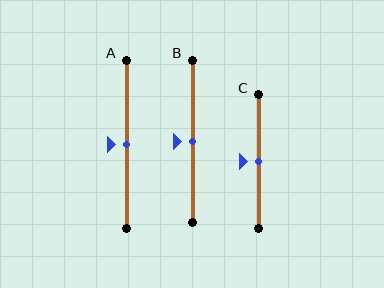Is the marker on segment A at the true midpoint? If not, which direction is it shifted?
Yes, the marker on segment A is at the true midpoint.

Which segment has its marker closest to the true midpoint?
Segment A has its marker closest to the true midpoint.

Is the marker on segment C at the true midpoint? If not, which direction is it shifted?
Yes, the marker on segment C is at the true midpoint.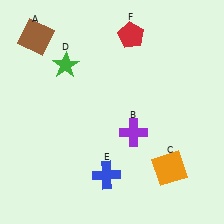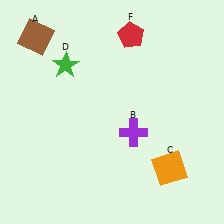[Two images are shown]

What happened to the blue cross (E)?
The blue cross (E) was removed in Image 2. It was in the bottom-left area of Image 1.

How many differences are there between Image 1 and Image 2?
There is 1 difference between the two images.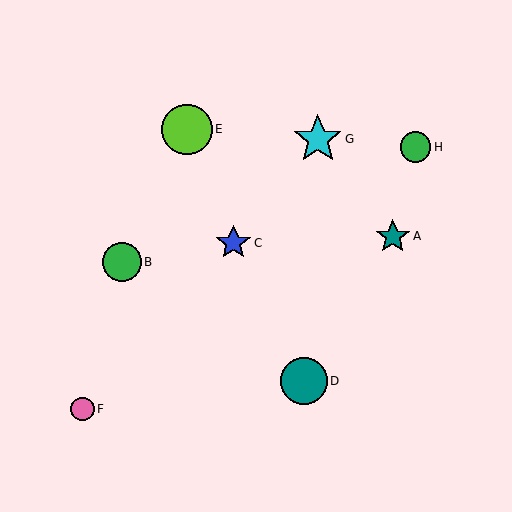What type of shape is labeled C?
Shape C is a blue star.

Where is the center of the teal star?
The center of the teal star is at (393, 236).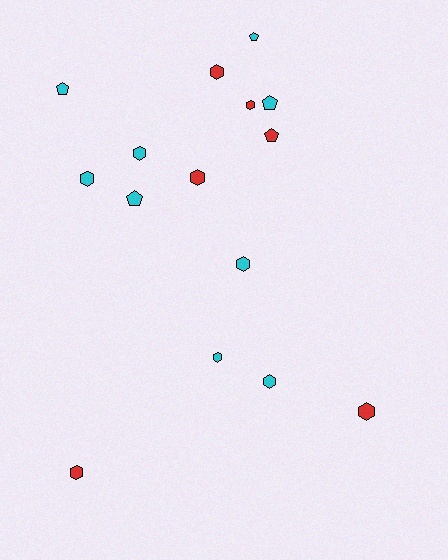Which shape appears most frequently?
Hexagon, with 10 objects.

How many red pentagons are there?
There is 1 red pentagon.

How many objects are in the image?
There are 15 objects.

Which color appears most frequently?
Cyan, with 9 objects.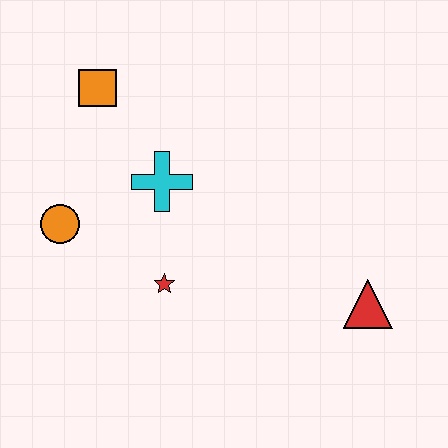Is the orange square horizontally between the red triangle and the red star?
No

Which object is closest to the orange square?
The cyan cross is closest to the orange square.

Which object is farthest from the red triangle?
The orange square is farthest from the red triangle.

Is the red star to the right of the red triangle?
No